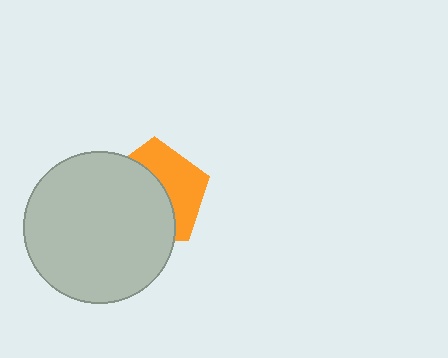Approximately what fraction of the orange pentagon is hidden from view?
Roughly 57% of the orange pentagon is hidden behind the light gray circle.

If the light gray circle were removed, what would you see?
You would see the complete orange pentagon.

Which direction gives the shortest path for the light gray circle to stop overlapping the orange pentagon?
Moving toward the lower-left gives the shortest separation.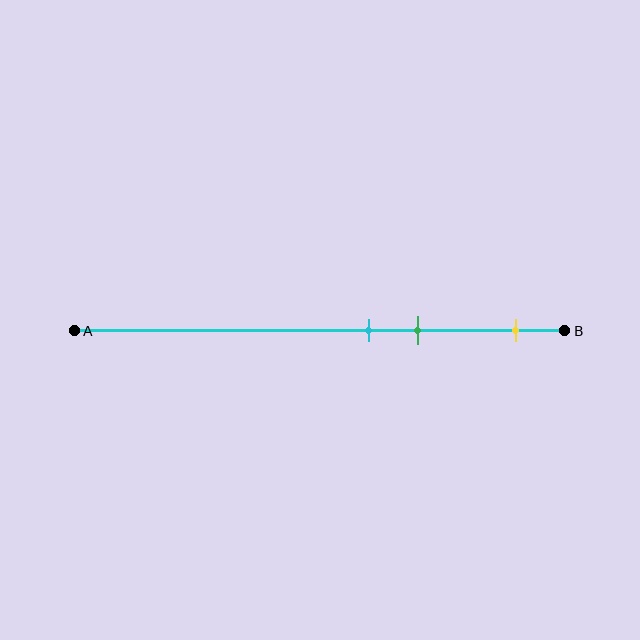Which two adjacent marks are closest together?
The cyan and green marks are the closest adjacent pair.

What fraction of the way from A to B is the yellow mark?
The yellow mark is approximately 90% (0.9) of the way from A to B.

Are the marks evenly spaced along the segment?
No, the marks are not evenly spaced.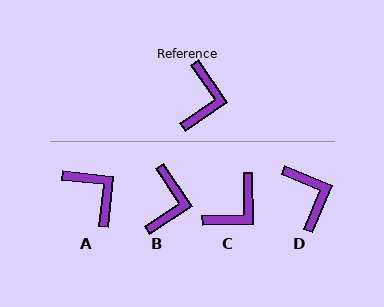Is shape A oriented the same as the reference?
No, it is off by about 50 degrees.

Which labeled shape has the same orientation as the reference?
B.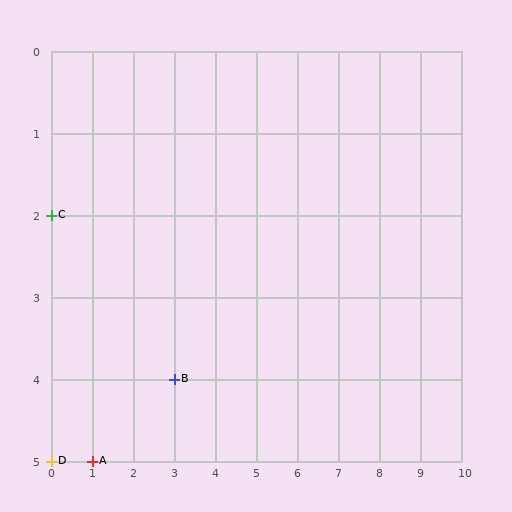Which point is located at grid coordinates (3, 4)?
Point B is at (3, 4).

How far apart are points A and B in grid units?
Points A and B are 2 columns and 1 row apart (about 2.2 grid units diagonally).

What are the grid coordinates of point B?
Point B is at grid coordinates (3, 4).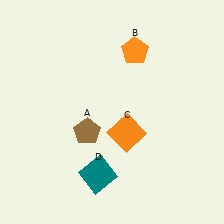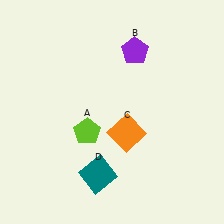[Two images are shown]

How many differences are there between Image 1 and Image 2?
There are 2 differences between the two images.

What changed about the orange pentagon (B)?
In Image 1, B is orange. In Image 2, it changed to purple.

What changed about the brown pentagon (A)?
In Image 1, A is brown. In Image 2, it changed to lime.